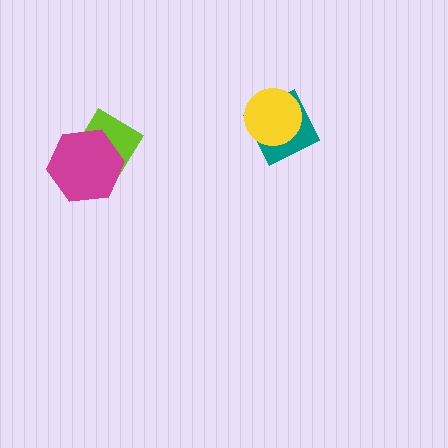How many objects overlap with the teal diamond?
1 object overlaps with the teal diamond.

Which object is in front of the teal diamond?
The yellow circle is in front of the teal diamond.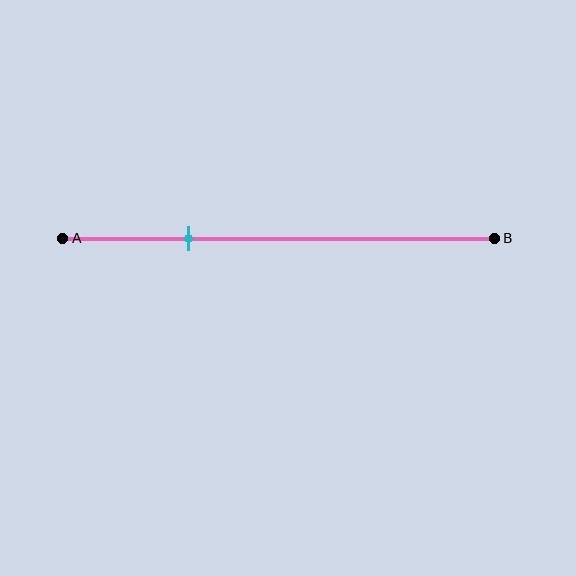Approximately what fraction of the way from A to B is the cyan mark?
The cyan mark is approximately 30% of the way from A to B.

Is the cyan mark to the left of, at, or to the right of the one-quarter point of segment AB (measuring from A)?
The cyan mark is to the right of the one-quarter point of segment AB.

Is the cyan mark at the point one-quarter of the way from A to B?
No, the mark is at about 30% from A, not at the 25% one-quarter point.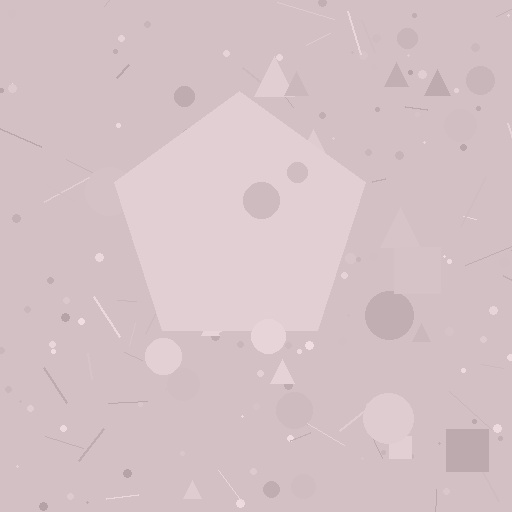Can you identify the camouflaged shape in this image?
The camouflaged shape is a pentagon.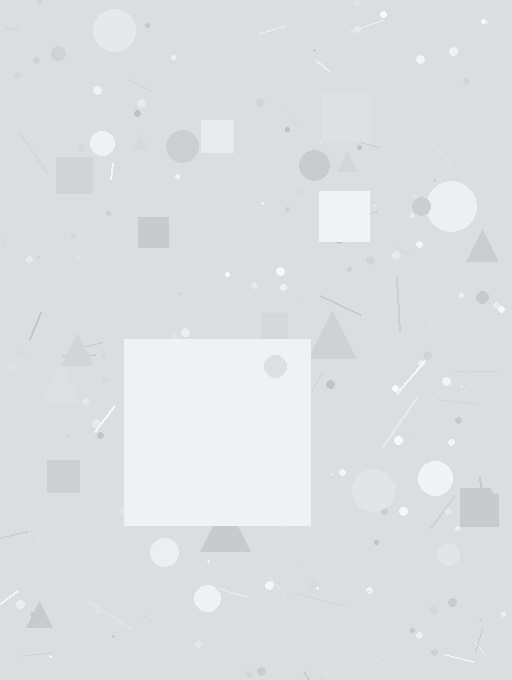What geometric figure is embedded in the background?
A square is embedded in the background.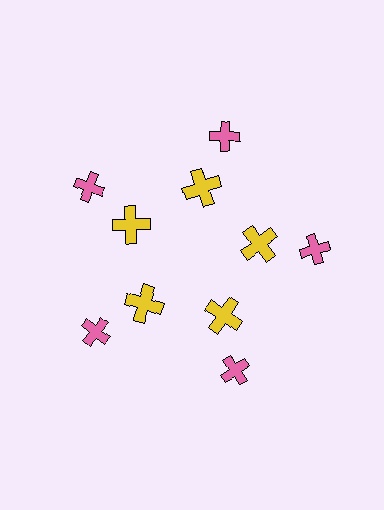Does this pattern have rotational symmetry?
Yes, this pattern has 5-fold rotational symmetry. It looks the same after rotating 72 degrees around the center.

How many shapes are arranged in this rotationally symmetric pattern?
There are 10 shapes, arranged in 5 groups of 2.